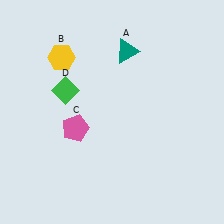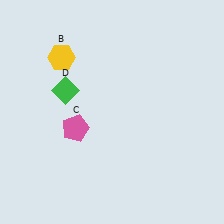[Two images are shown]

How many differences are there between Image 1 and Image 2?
There is 1 difference between the two images.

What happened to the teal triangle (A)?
The teal triangle (A) was removed in Image 2. It was in the top-right area of Image 1.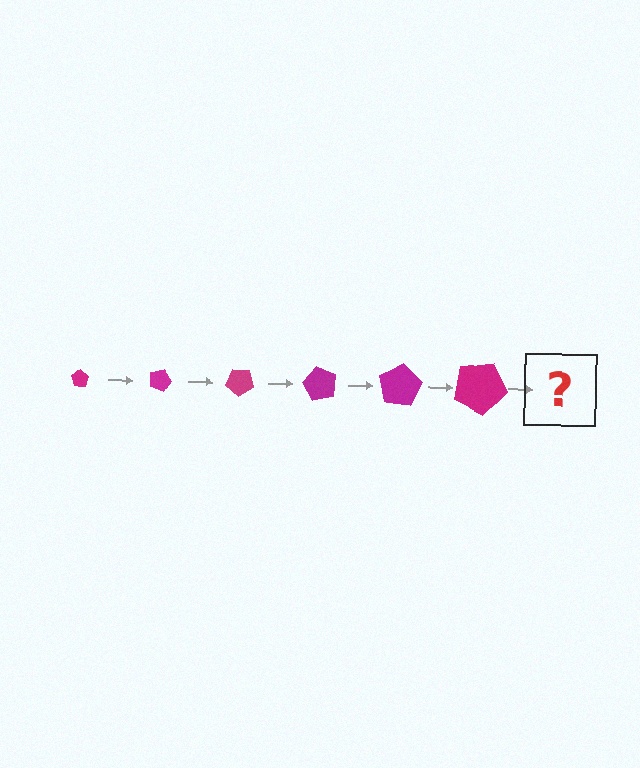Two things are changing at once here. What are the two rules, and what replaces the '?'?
The two rules are that the pentagon grows larger each step and it rotates 20 degrees each step. The '?' should be a pentagon, larger than the previous one and rotated 120 degrees from the start.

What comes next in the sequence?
The next element should be a pentagon, larger than the previous one and rotated 120 degrees from the start.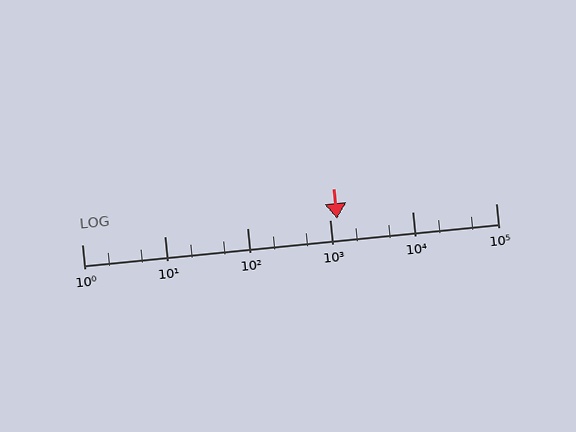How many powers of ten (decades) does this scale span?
The scale spans 5 decades, from 1 to 100000.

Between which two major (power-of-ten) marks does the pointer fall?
The pointer is between 1000 and 10000.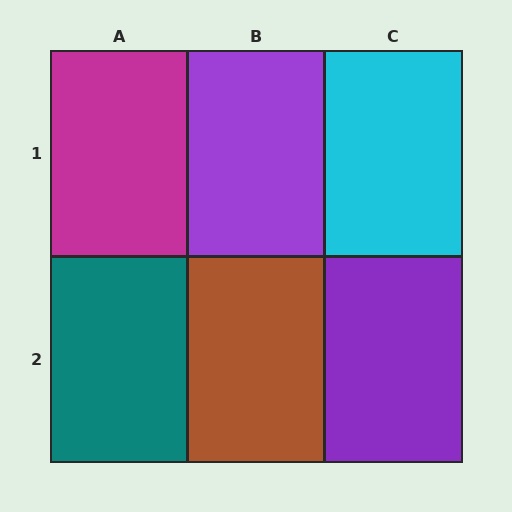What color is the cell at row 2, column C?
Purple.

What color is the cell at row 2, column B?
Brown.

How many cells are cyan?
1 cell is cyan.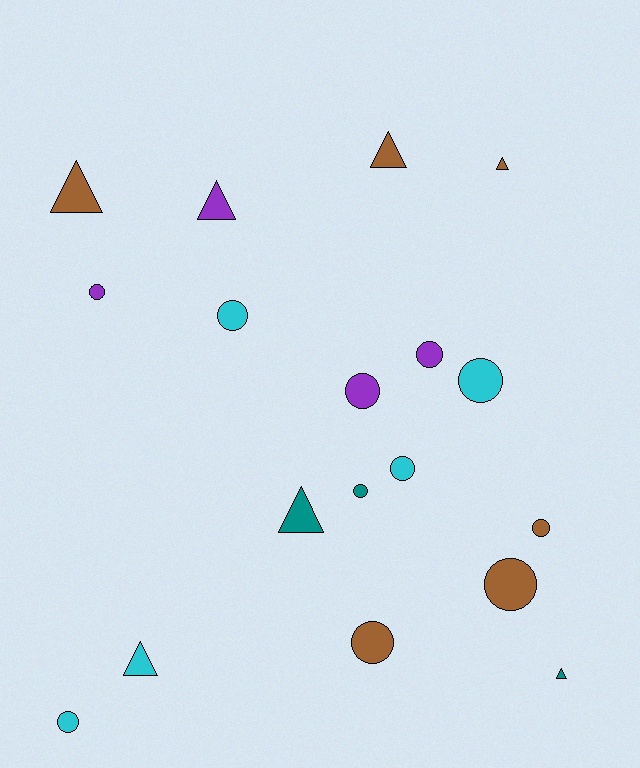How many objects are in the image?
There are 18 objects.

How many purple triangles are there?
There is 1 purple triangle.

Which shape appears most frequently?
Circle, with 11 objects.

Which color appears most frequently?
Brown, with 6 objects.